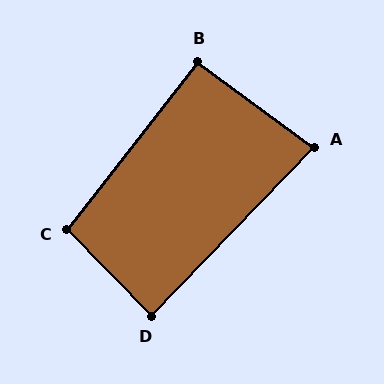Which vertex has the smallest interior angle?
A, at approximately 82 degrees.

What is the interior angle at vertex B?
Approximately 92 degrees (approximately right).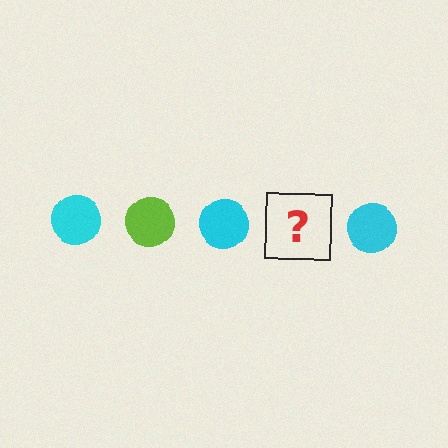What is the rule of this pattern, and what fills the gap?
The rule is that the pattern cycles through cyan, lime circles. The gap should be filled with a lime circle.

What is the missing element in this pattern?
The missing element is a lime circle.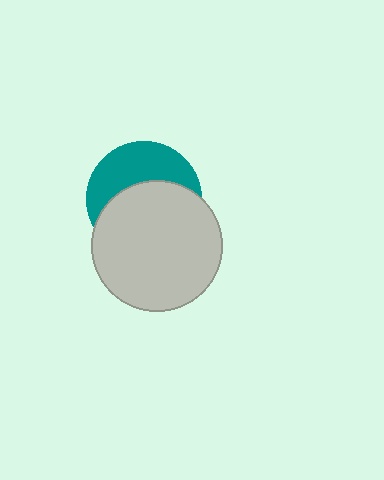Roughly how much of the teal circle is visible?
A small part of it is visible (roughly 42%).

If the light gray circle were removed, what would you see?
You would see the complete teal circle.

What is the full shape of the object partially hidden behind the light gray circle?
The partially hidden object is a teal circle.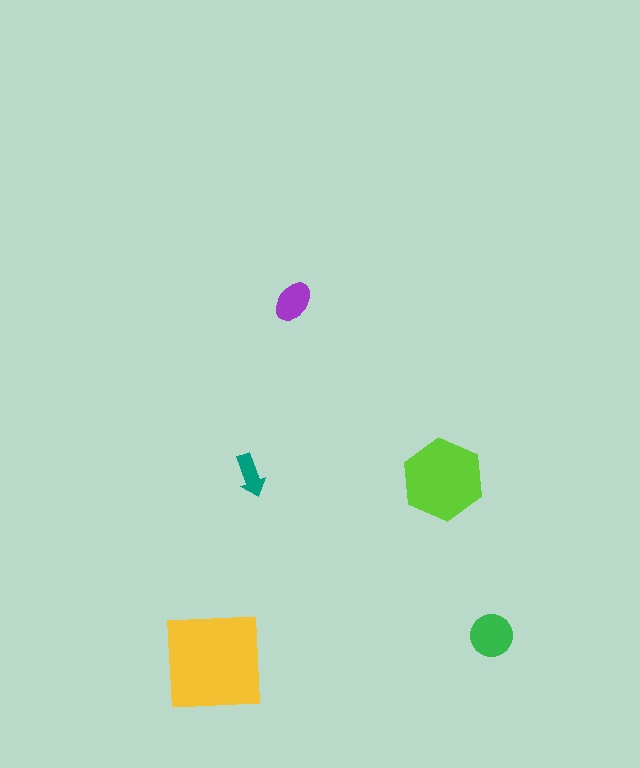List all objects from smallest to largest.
The teal arrow, the purple ellipse, the green circle, the lime hexagon, the yellow square.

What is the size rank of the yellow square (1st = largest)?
1st.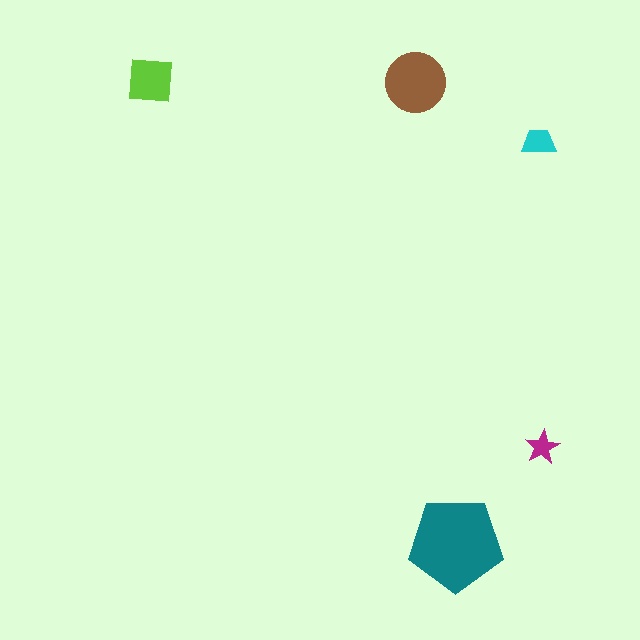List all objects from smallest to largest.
The magenta star, the cyan trapezoid, the lime square, the brown circle, the teal pentagon.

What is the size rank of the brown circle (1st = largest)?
2nd.